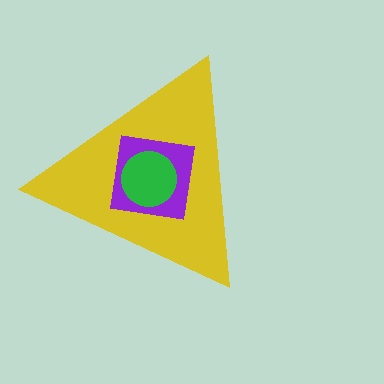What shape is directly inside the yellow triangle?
The purple square.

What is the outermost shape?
The yellow triangle.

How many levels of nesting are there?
3.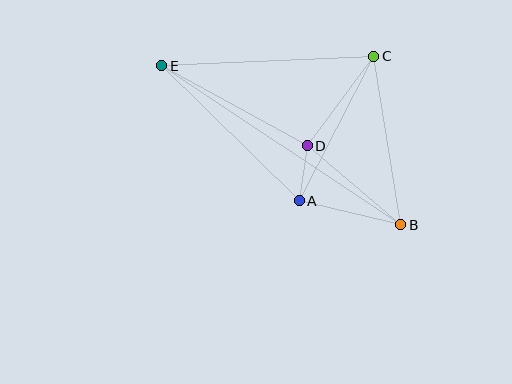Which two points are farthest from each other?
Points B and E are farthest from each other.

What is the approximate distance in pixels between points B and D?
The distance between B and D is approximately 123 pixels.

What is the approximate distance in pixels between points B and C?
The distance between B and C is approximately 171 pixels.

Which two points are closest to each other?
Points A and D are closest to each other.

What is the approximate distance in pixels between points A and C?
The distance between A and C is approximately 163 pixels.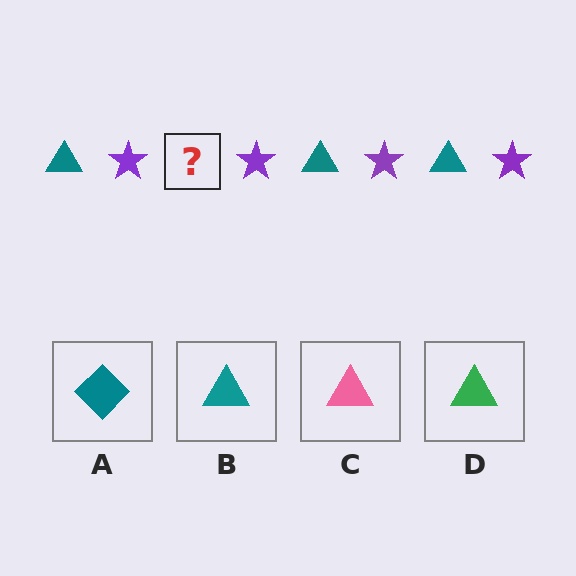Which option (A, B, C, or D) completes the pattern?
B.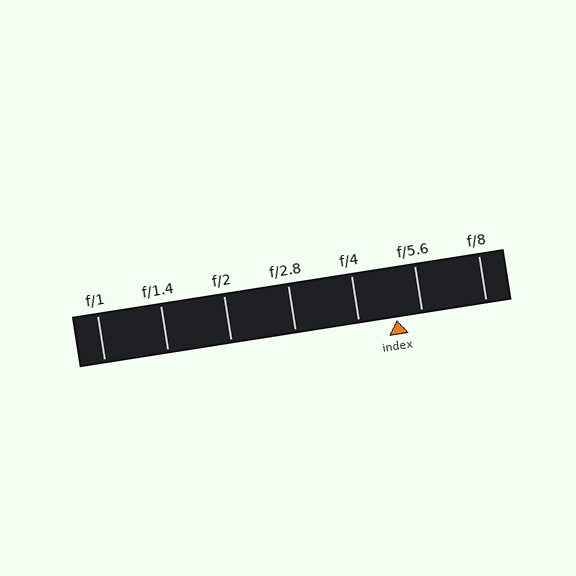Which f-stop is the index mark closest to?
The index mark is closest to f/5.6.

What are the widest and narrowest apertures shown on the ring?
The widest aperture shown is f/1 and the narrowest is f/8.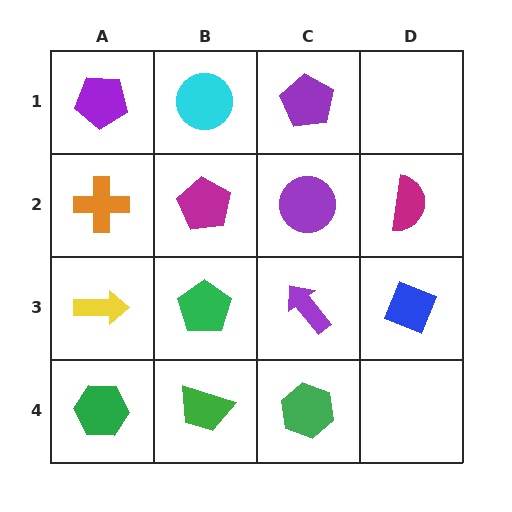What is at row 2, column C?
A purple circle.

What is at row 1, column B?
A cyan circle.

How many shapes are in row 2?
4 shapes.